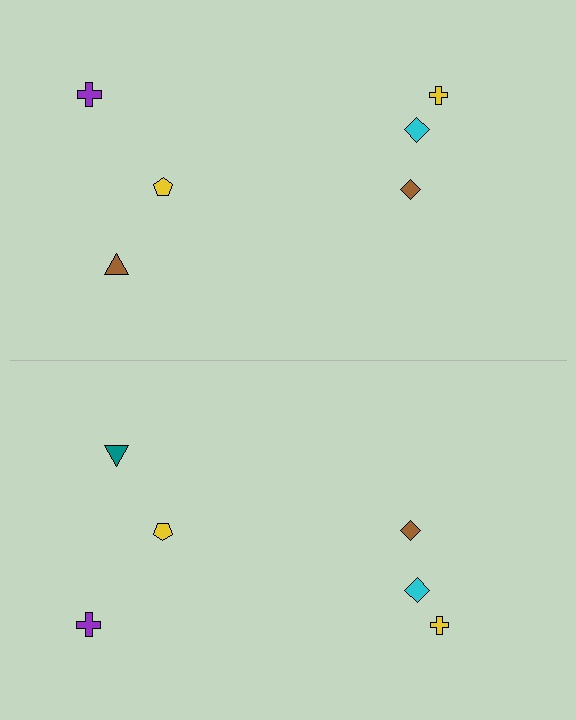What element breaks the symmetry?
The teal triangle on the bottom side breaks the symmetry — its mirror counterpart is brown.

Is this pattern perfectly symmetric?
No, the pattern is not perfectly symmetric. The teal triangle on the bottom side breaks the symmetry — its mirror counterpart is brown.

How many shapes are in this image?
There are 12 shapes in this image.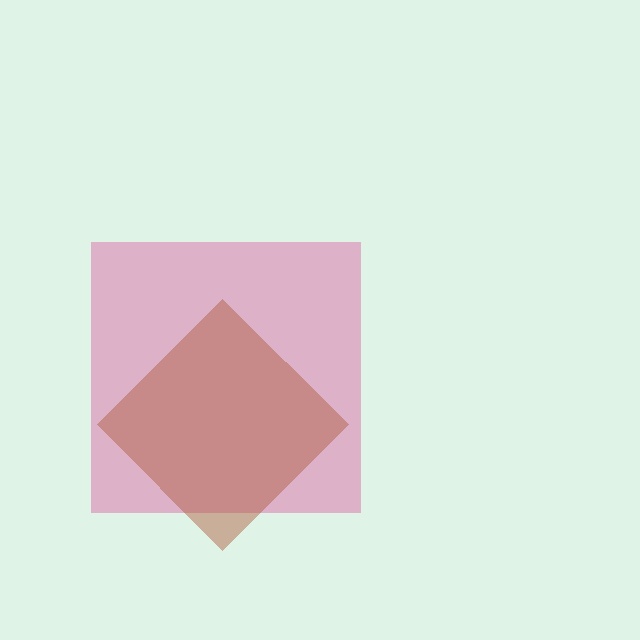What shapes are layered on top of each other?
The layered shapes are: a pink square, a brown diamond.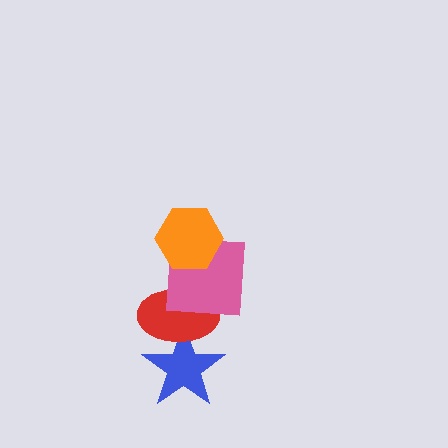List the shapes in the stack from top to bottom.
From top to bottom: the orange hexagon, the pink square, the red ellipse, the blue star.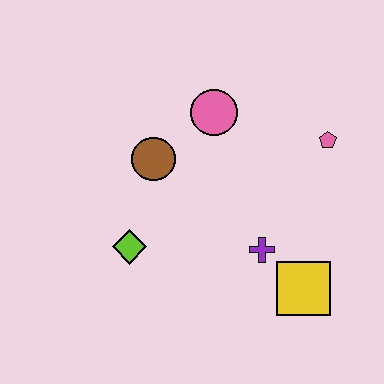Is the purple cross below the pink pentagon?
Yes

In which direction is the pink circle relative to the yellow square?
The pink circle is above the yellow square.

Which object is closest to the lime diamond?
The brown circle is closest to the lime diamond.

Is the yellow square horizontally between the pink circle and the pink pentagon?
Yes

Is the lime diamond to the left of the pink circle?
Yes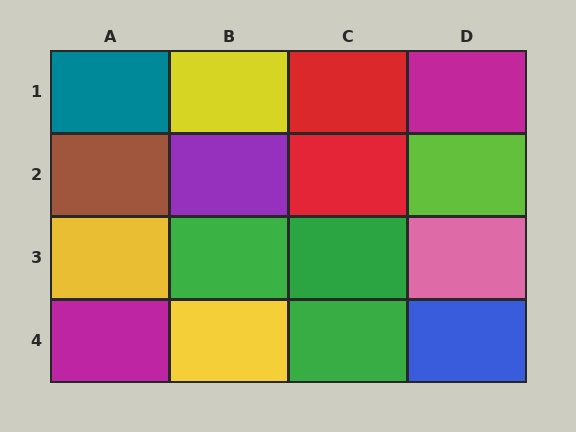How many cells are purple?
1 cell is purple.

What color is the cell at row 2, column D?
Lime.